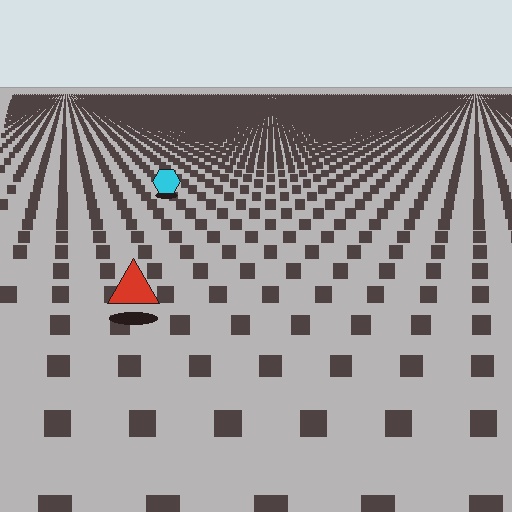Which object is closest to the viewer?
The red triangle is closest. The texture marks near it are larger and more spread out.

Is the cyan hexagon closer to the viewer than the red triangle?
No. The red triangle is closer — you can tell from the texture gradient: the ground texture is coarser near it.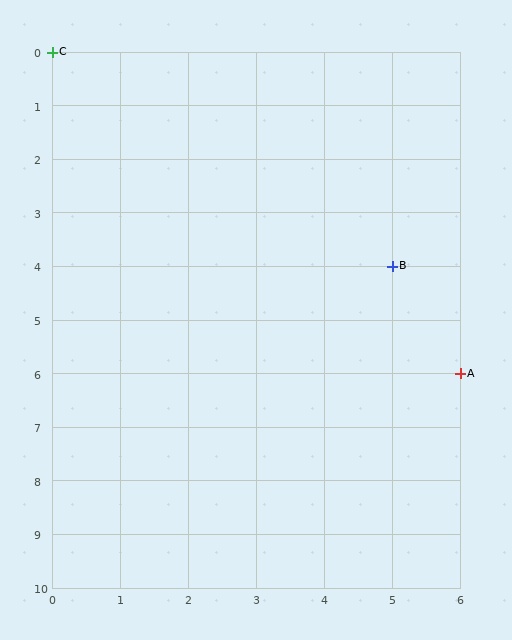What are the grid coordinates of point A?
Point A is at grid coordinates (6, 6).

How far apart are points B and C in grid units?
Points B and C are 5 columns and 4 rows apart (about 6.4 grid units diagonally).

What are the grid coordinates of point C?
Point C is at grid coordinates (0, 0).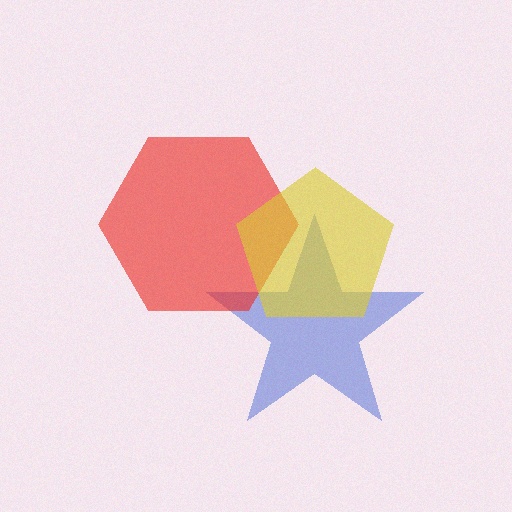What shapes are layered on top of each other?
The layered shapes are: a blue star, a red hexagon, a yellow pentagon.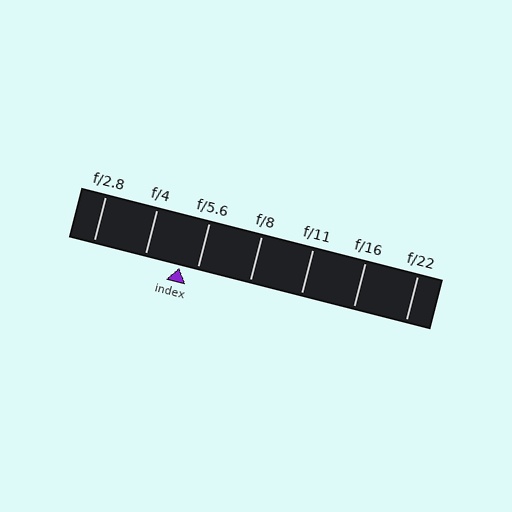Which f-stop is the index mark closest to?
The index mark is closest to f/5.6.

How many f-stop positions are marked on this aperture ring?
There are 7 f-stop positions marked.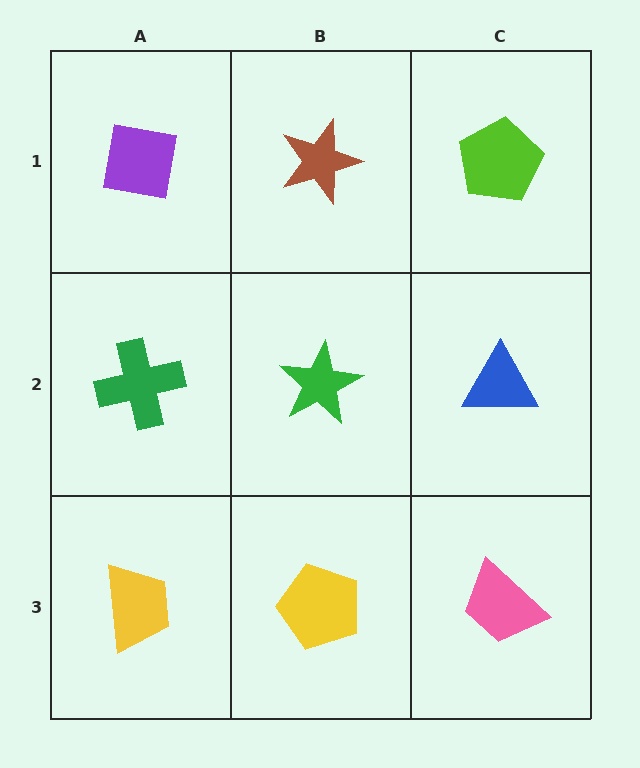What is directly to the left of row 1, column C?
A brown star.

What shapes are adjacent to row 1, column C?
A blue triangle (row 2, column C), a brown star (row 1, column B).